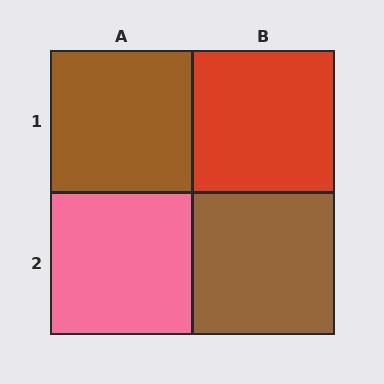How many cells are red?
1 cell is red.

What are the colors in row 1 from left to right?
Brown, red.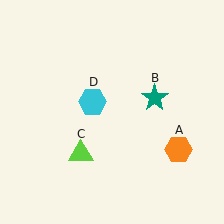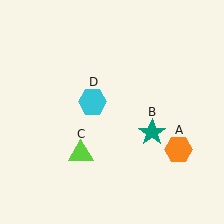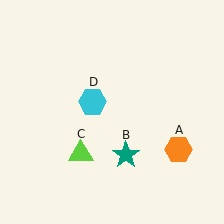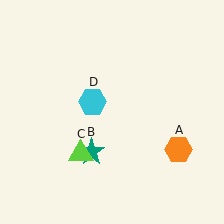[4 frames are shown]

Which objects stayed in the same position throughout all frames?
Orange hexagon (object A) and lime triangle (object C) and cyan hexagon (object D) remained stationary.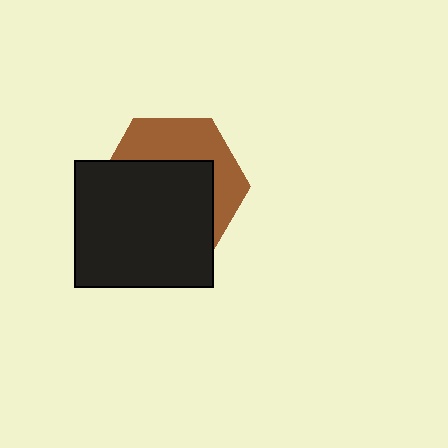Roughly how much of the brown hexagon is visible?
A small part of it is visible (roughly 39%).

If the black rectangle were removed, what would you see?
You would see the complete brown hexagon.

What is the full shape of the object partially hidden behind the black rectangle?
The partially hidden object is a brown hexagon.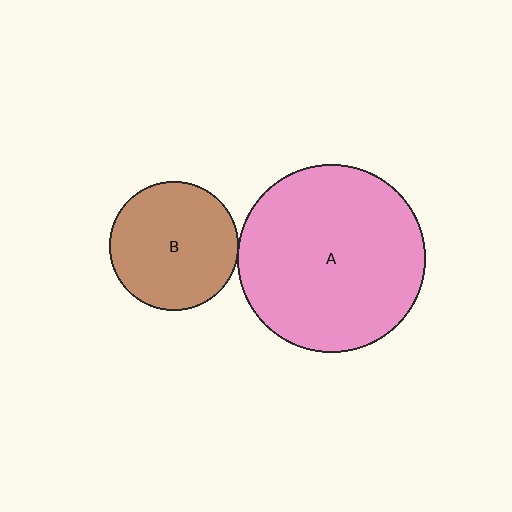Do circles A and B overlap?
Yes.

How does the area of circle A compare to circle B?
Approximately 2.1 times.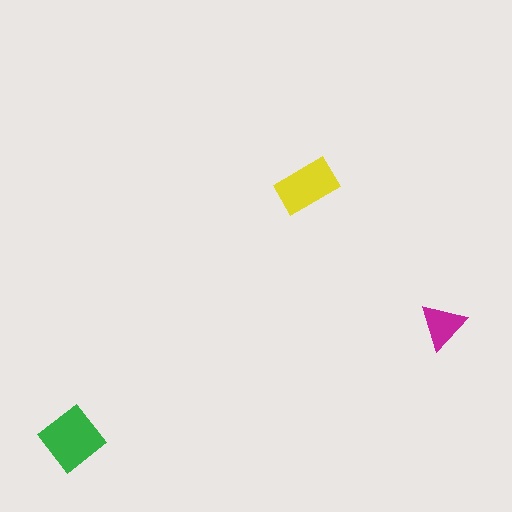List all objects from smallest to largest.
The magenta triangle, the yellow rectangle, the green diamond.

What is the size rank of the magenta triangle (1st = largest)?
3rd.